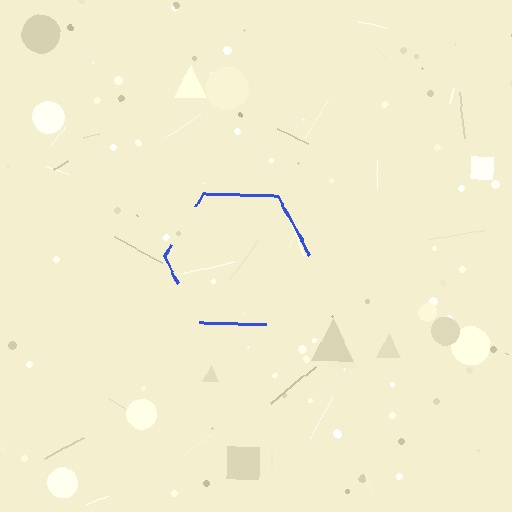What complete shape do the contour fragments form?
The contour fragments form a hexagon.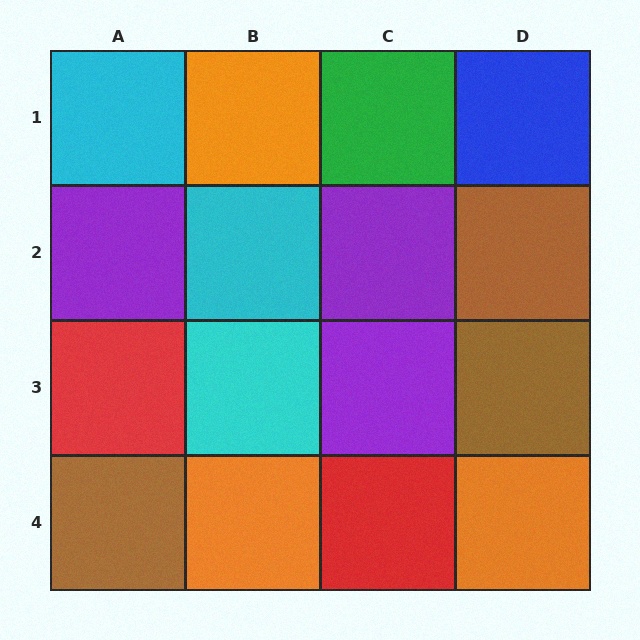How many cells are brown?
3 cells are brown.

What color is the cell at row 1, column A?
Cyan.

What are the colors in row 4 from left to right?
Brown, orange, red, orange.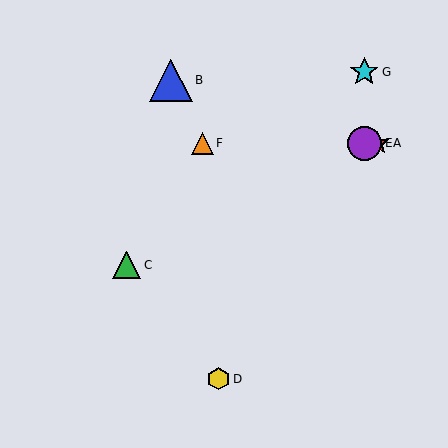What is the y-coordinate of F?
Object F is at y≈143.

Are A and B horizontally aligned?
No, A is at y≈143 and B is at y≈80.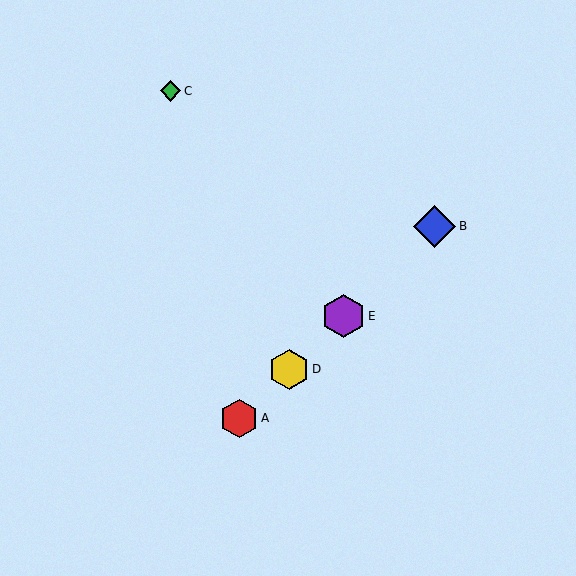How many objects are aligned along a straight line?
4 objects (A, B, D, E) are aligned along a straight line.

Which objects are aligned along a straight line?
Objects A, B, D, E are aligned along a straight line.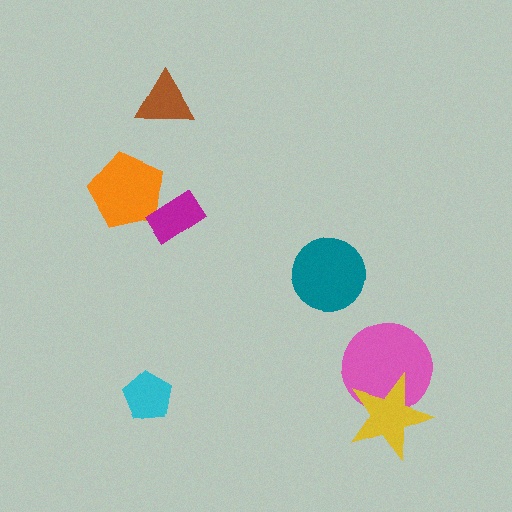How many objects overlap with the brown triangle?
0 objects overlap with the brown triangle.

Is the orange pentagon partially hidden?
Yes, it is partially covered by another shape.